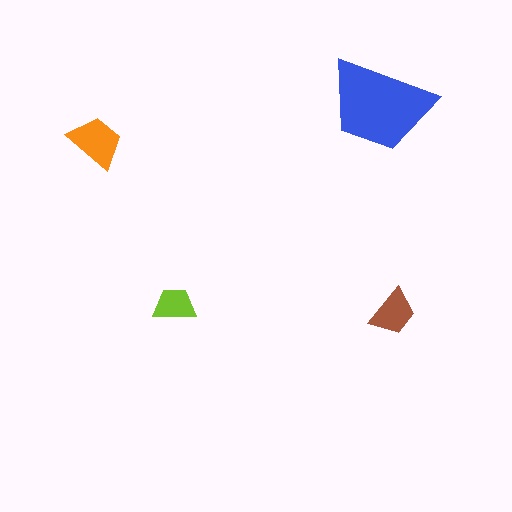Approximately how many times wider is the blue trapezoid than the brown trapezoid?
About 2 times wider.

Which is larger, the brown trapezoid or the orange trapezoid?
The orange one.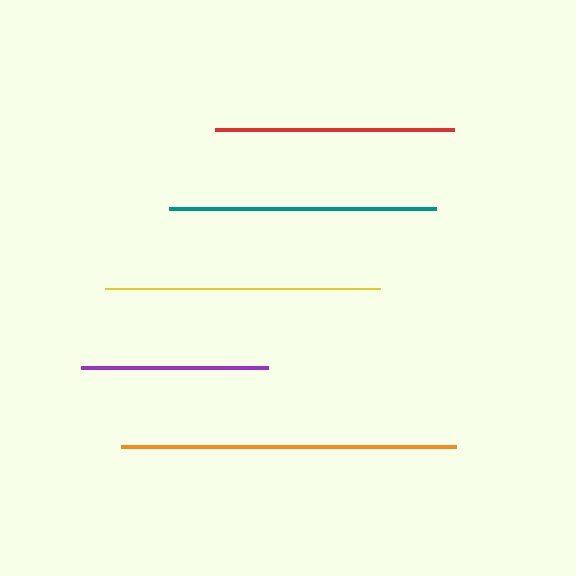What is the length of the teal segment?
The teal segment is approximately 266 pixels long.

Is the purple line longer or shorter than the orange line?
The orange line is longer than the purple line.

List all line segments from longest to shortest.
From longest to shortest: orange, yellow, teal, red, purple.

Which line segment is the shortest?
The purple line is the shortest at approximately 187 pixels.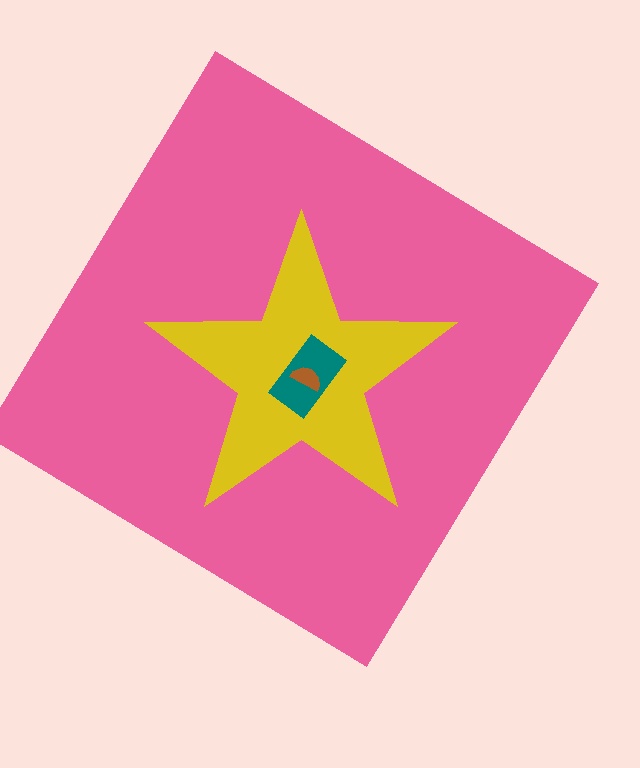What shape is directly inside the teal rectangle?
The brown semicircle.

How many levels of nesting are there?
4.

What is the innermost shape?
The brown semicircle.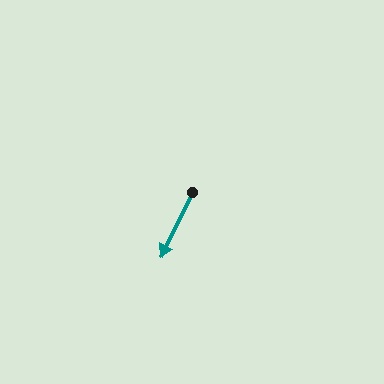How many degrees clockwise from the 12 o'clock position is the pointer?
Approximately 206 degrees.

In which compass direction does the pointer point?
Southwest.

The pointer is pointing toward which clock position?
Roughly 7 o'clock.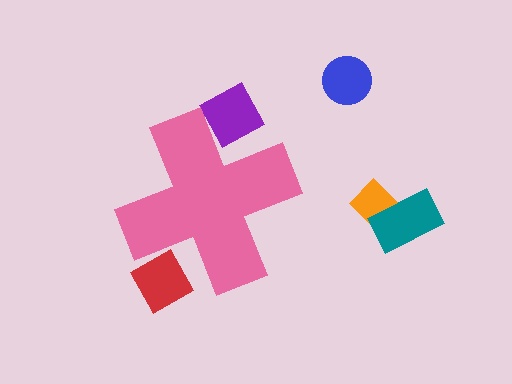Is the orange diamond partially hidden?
No, the orange diamond is fully visible.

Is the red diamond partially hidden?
Yes, the red diamond is partially hidden behind the pink cross.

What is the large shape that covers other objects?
A pink cross.